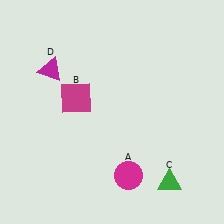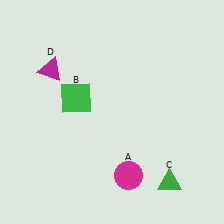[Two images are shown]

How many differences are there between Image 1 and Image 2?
There is 1 difference between the two images.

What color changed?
The square (B) changed from magenta in Image 1 to green in Image 2.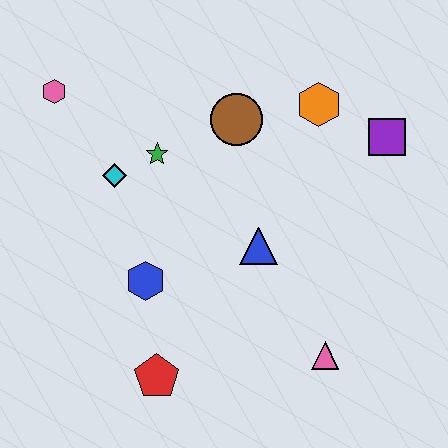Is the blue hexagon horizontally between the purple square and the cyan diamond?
Yes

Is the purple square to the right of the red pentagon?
Yes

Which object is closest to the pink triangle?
The blue triangle is closest to the pink triangle.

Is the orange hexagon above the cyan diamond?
Yes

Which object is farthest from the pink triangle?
The pink hexagon is farthest from the pink triangle.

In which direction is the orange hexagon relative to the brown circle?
The orange hexagon is to the right of the brown circle.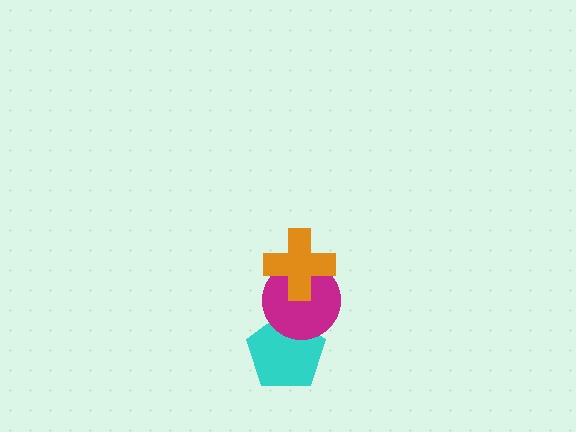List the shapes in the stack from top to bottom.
From top to bottom: the orange cross, the magenta circle, the cyan pentagon.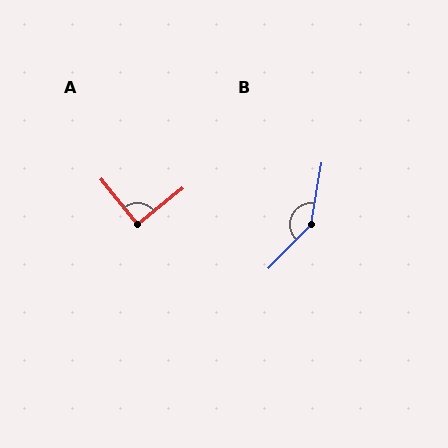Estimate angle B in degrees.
Approximately 145 degrees.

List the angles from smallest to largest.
A (90°), B (145°).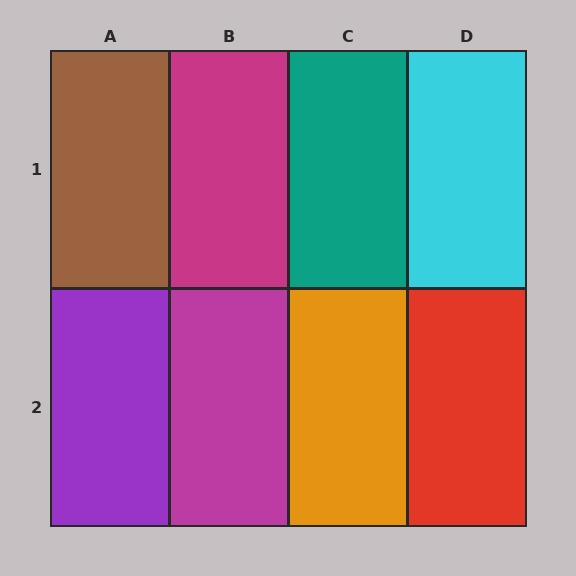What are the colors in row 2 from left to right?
Purple, magenta, orange, red.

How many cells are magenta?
2 cells are magenta.